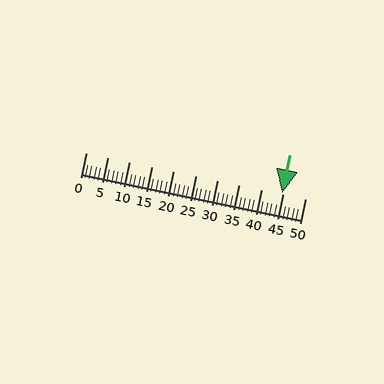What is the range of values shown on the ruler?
The ruler shows values from 0 to 50.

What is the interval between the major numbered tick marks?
The major tick marks are spaced 5 units apart.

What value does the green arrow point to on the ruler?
The green arrow points to approximately 45.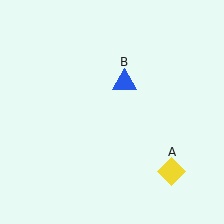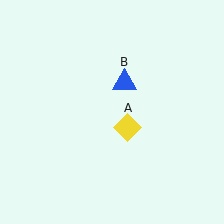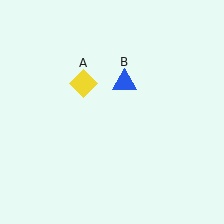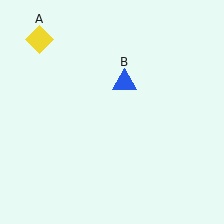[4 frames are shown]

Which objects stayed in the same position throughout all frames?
Blue triangle (object B) remained stationary.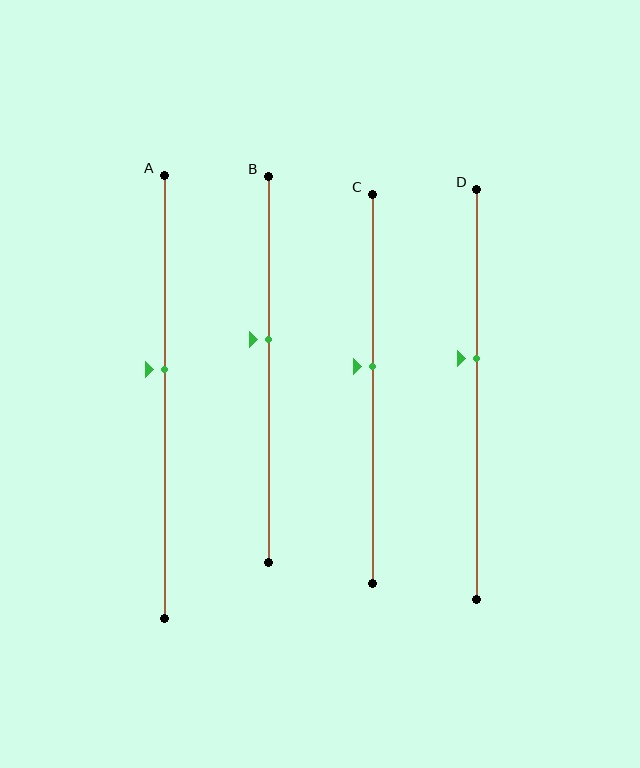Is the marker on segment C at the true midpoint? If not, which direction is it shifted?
No, the marker on segment C is shifted upward by about 6% of the segment length.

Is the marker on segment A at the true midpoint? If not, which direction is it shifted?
No, the marker on segment A is shifted upward by about 6% of the segment length.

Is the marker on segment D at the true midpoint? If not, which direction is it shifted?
No, the marker on segment D is shifted upward by about 9% of the segment length.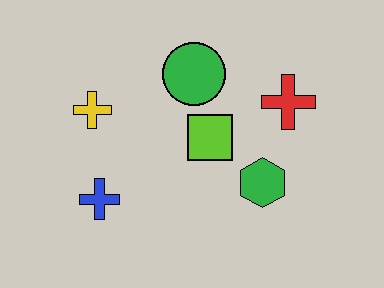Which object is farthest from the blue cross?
The red cross is farthest from the blue cross.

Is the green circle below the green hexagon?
No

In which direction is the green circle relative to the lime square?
The green circle is above the lime square.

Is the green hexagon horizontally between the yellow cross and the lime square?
No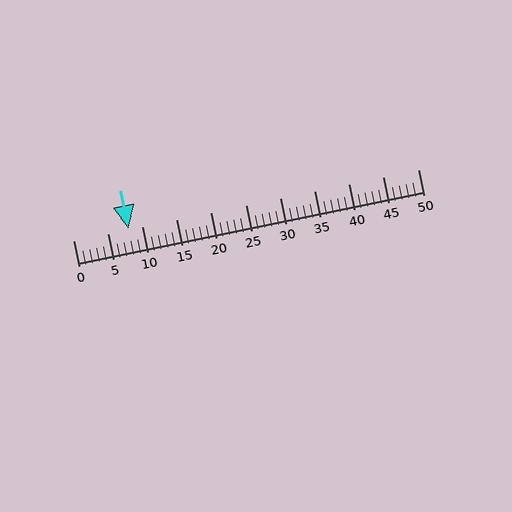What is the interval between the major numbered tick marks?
The major tick marks are spaced 5 units apart.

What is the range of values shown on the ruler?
The ruler shows values from 0 to 50.